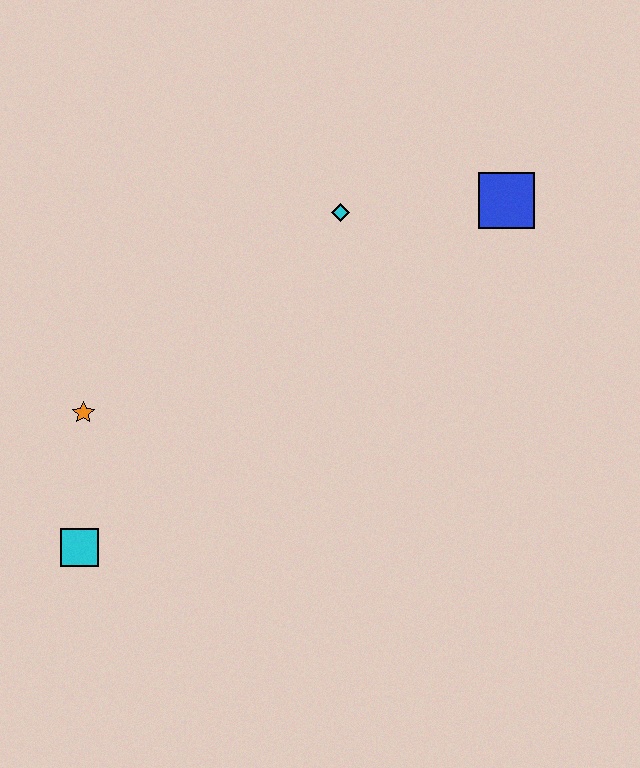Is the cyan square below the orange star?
Yes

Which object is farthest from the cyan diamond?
The cyan square is farthest from the cyan diamond.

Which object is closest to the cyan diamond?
The blue square is closest to the cyan diamond.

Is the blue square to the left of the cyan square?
No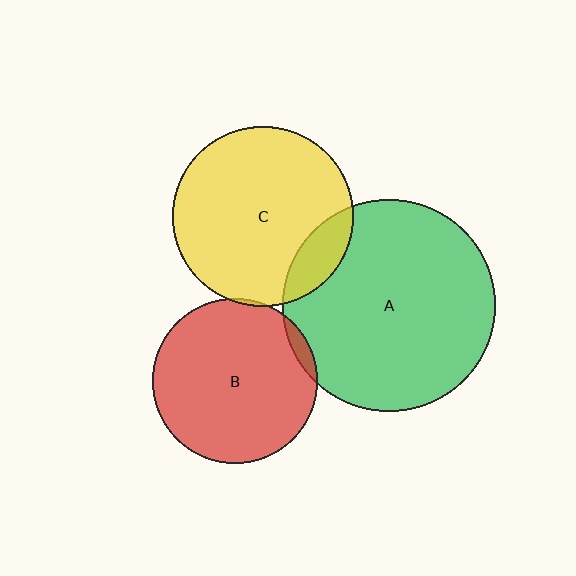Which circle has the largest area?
Circle A (green).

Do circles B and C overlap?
Yes.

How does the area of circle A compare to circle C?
Approximately 1.4 times.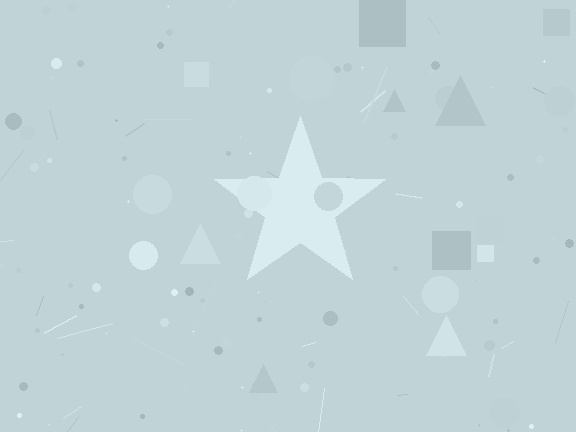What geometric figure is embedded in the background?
A star is embedded in the background.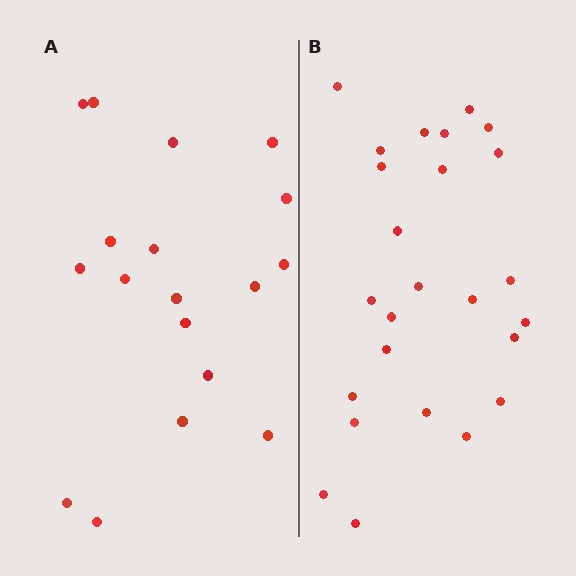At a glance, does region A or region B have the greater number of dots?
Region B (the right region) has more dots.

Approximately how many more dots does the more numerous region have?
Region B has roughly 8 or so more dots than region A.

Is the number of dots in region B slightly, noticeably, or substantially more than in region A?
Region B has noticeably more, but not dramatically so. The ratio is roughly 1.4 to 1.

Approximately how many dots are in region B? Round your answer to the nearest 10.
About 20 dots. (The exact count is 25, which rounds to 20.)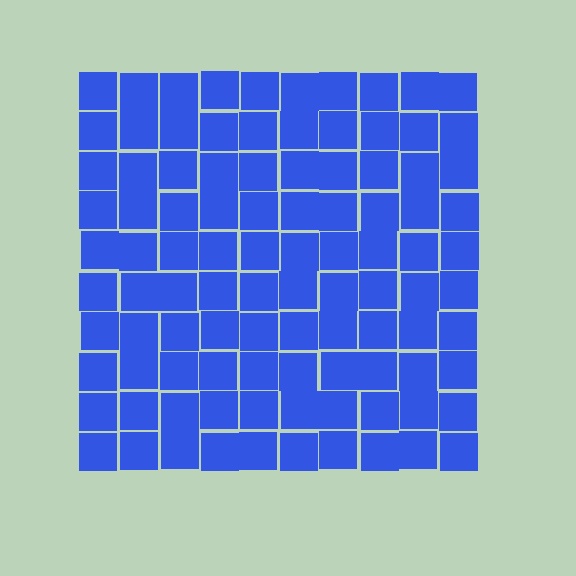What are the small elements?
The small elements are squares.